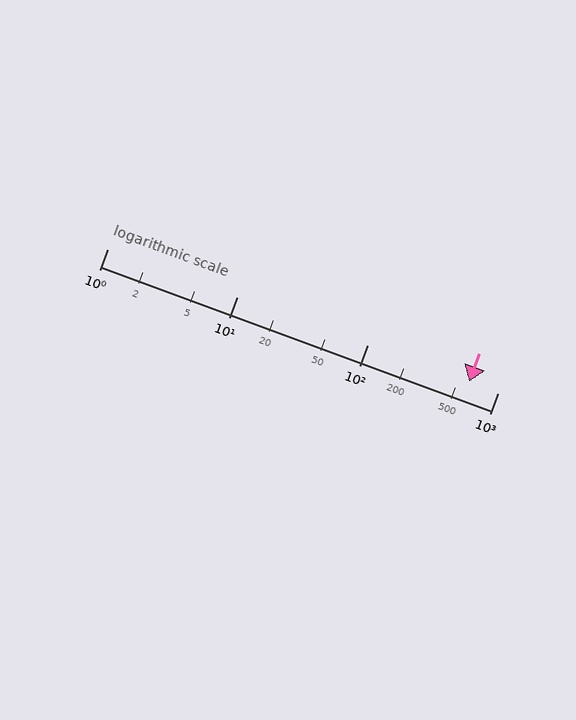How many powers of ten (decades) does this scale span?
The scale spans 3 decades, from 1 to 1000.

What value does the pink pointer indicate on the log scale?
The pointer indicates approximately 600.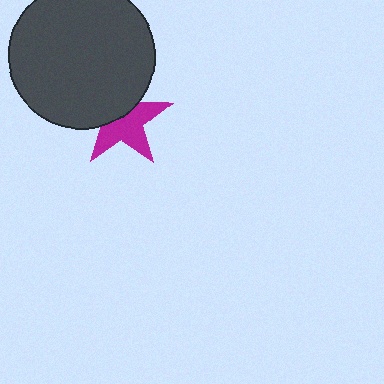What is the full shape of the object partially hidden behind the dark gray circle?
The partially hidden object is a magenta star.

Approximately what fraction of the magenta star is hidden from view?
Roughly 42% of the magenta star is hidden behind the dark gray circle.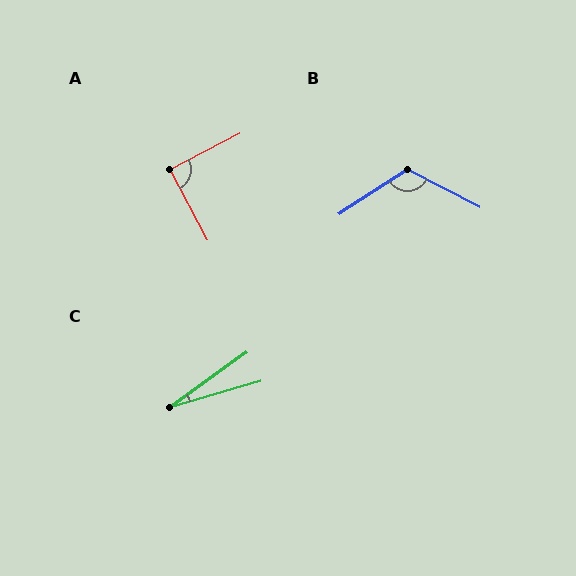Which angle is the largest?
B, at approximately 120 degrees.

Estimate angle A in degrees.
Approximately 90 degrees.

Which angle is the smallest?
C, at approximately 20 degrees.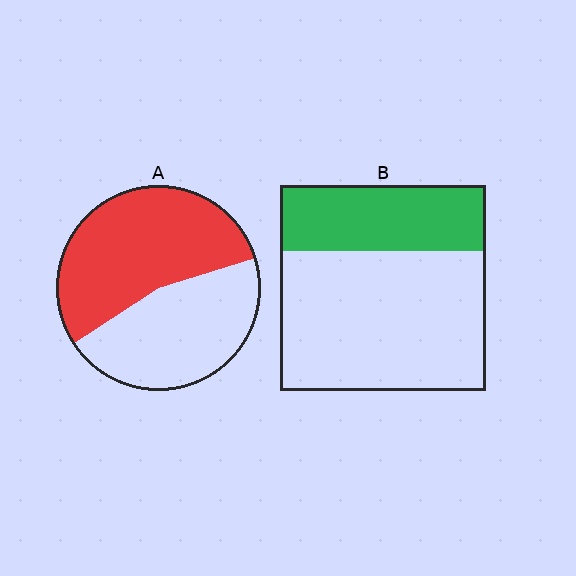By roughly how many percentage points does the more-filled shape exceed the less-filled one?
By roughly 20 percentage points (A over B).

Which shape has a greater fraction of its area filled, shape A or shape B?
Shape A.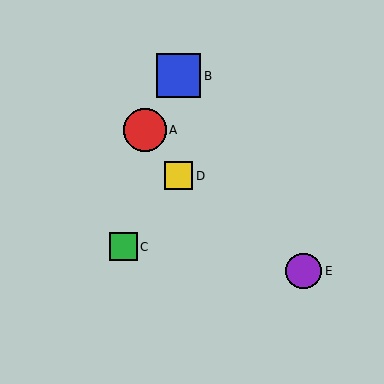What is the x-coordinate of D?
Object D is at x≈179.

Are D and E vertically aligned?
No, D is at x≈179 and E is at x≈304.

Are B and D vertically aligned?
Yes, both are at x≈179.